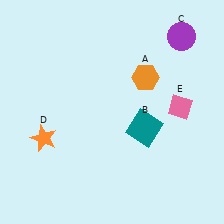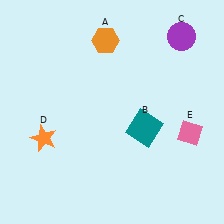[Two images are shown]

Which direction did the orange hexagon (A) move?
The orange hexagon (A) moved left.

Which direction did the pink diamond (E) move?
The pink diamond (E) moved down.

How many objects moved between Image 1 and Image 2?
2 objects moved between the two images.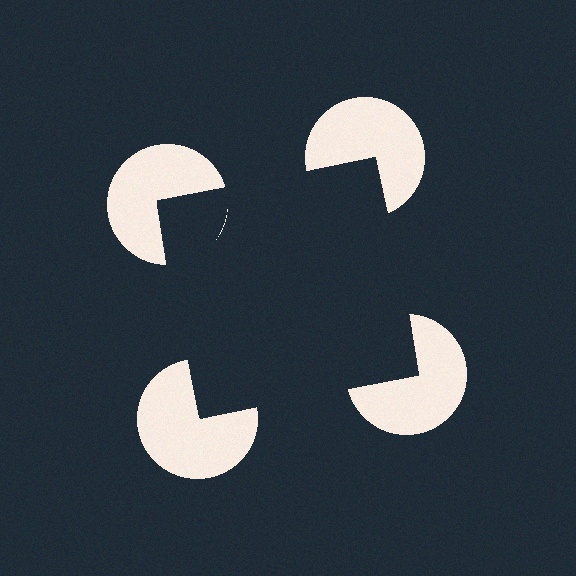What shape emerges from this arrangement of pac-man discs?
An illusory square — its edges are inferred from the aligned wedge cuts in the pac-man discs, not physically drawn.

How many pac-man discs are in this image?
There are 4 — one at each vertex of the illusory square.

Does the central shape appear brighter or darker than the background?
It typically appears slightly darker than the background, even though no actual brightness change is drawn.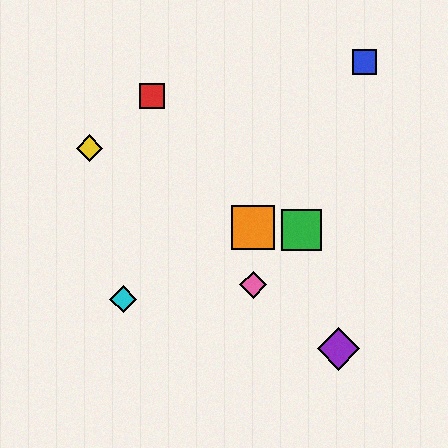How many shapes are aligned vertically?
2 shapes (the orange square, the pink diamond) are aligned vertically.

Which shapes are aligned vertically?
The orange square, the pink diamond are aligned vertically.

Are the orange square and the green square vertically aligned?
No, the orange square is at x≈253 and the green square is at x≈302.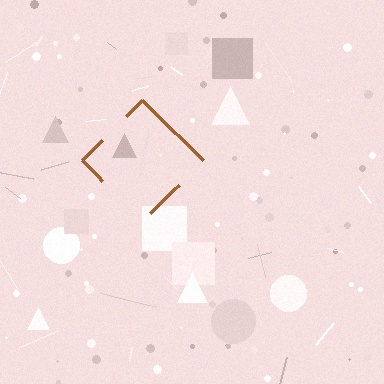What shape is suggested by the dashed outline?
The dashed outline suggests a diamond.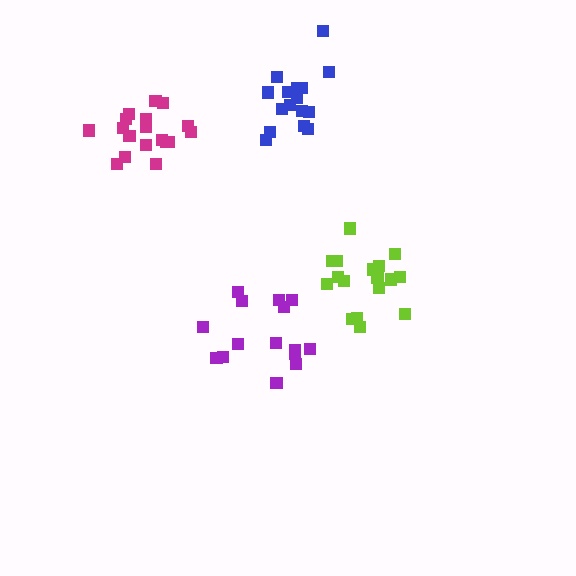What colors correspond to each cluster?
The clusters are colored: lime, blue, purple, magenta.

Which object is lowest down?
The purple cluster is bottommost.